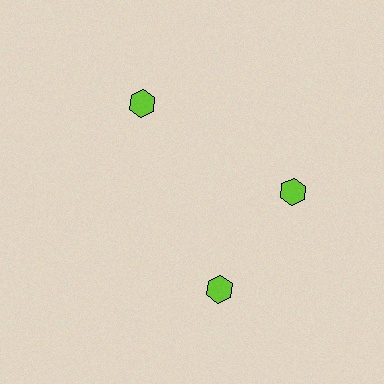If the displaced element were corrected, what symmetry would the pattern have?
It would have 3-fold rotational symmetry — the pattern would map onto itself every 120 degrees.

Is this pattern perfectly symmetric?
No. The 3 lime hexagons are arranged in a ring, but one element near the 7 o'clock position is rotated out of alignment along the ring, breaking the 3-fold rotational symmetry.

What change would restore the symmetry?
The symmetry would be restored by rotating it back into even spacing with its neighbors so that all 3 hexagons sit at equal angles and equal distance from the center.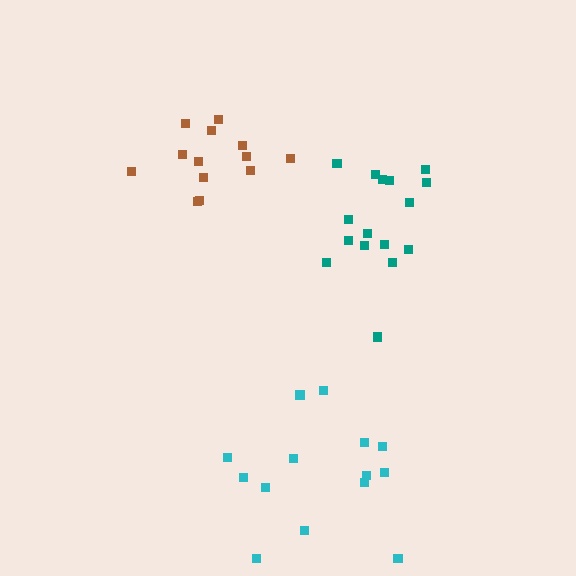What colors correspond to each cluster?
The clusters are colored: cyan, teal, brown.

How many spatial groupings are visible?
There are 3 spatial groupings.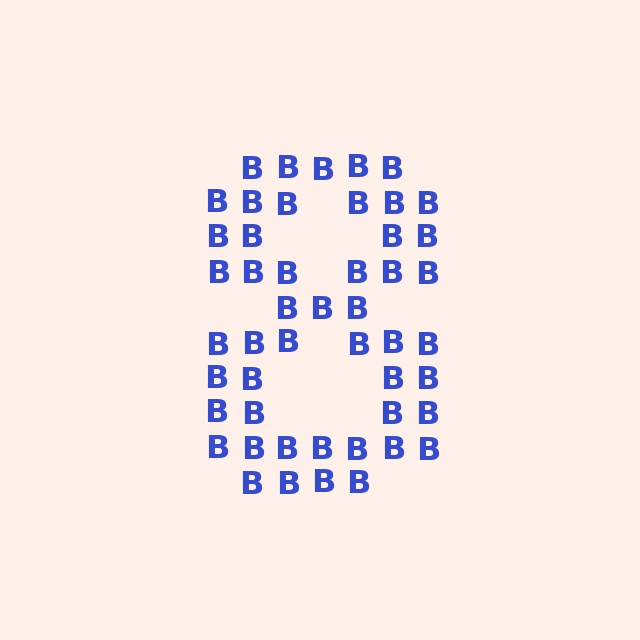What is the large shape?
The large shape is the digit 8.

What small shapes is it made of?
It is made of small letter B's.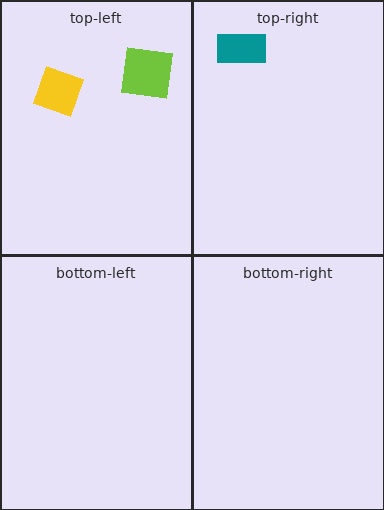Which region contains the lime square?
The top-left region.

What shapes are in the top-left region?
The yellow diamond, the lime square.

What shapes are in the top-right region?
The teal rectangle.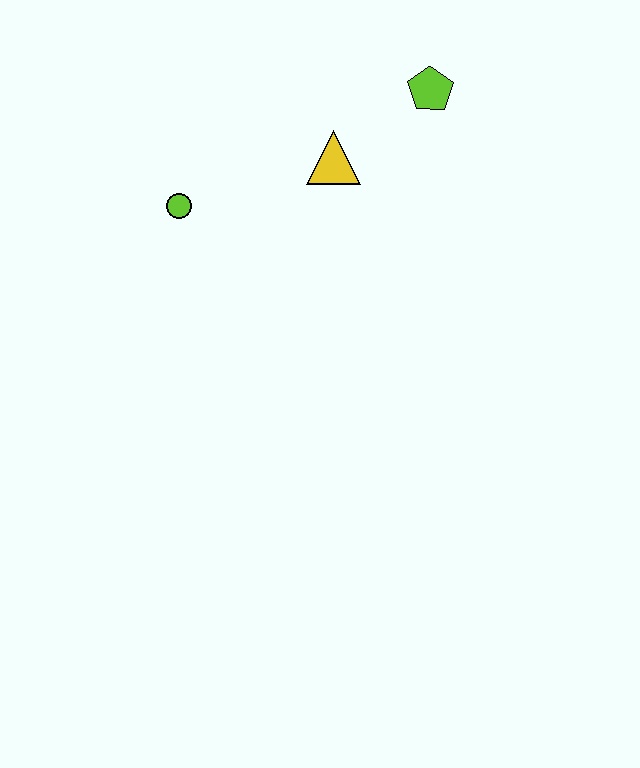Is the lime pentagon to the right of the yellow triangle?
Yes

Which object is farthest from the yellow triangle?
The lime circle is farthest from the yellow triangle.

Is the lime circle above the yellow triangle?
No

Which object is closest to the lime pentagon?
The yellow triangle is closest to the lime pentagon.